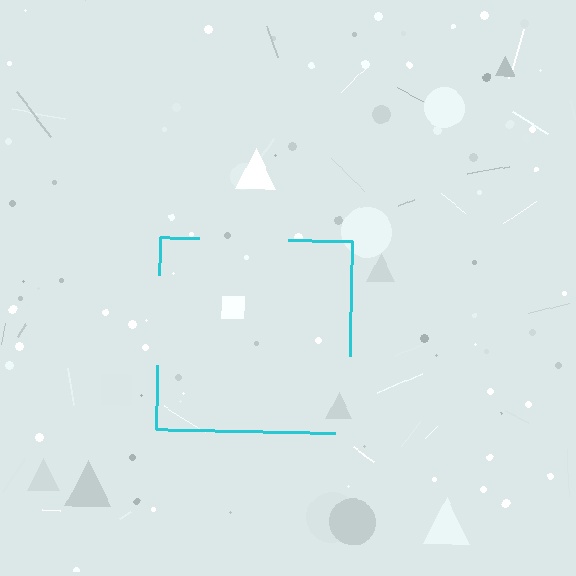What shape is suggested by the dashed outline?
The dashed outline suggests a square.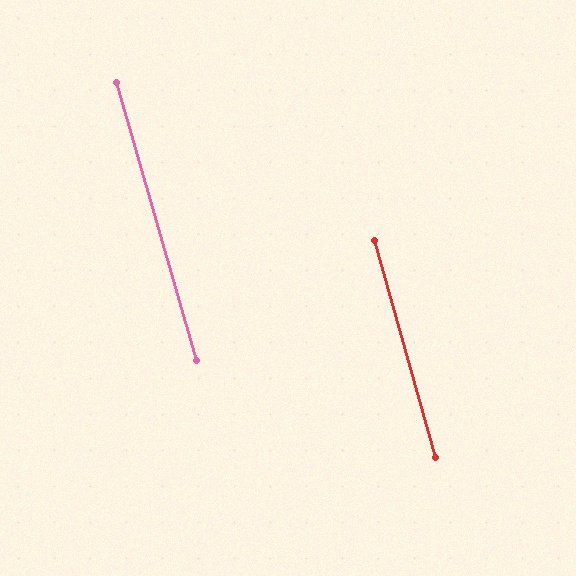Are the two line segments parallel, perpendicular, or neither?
Parallel — their directions differ by only 0.3°.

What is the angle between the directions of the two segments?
Approximately 0 degrees.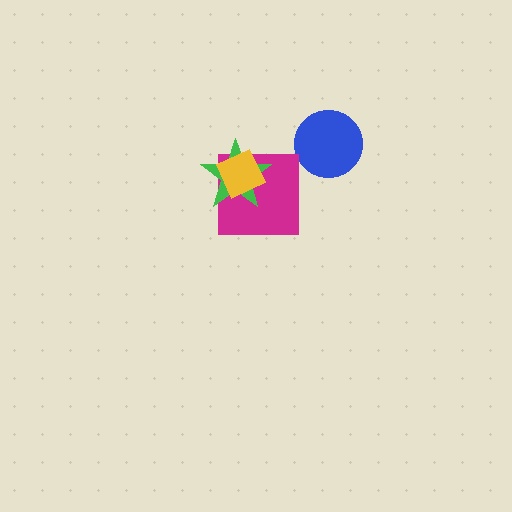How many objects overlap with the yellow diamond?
2 objects overlap with the yellow diamond.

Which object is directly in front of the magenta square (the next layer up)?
The green star is directly in front of the magenta square.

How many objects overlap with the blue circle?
0 objects overlap with the blue circle.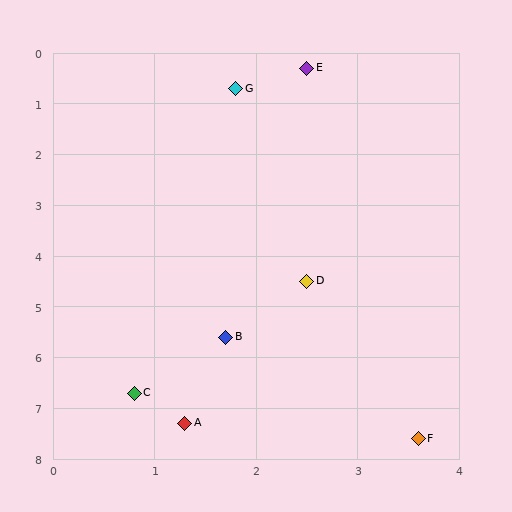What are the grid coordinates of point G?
Point G is at approximately (1.8, 0.7).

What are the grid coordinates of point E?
Point E is at approximately (2.5, 0.3).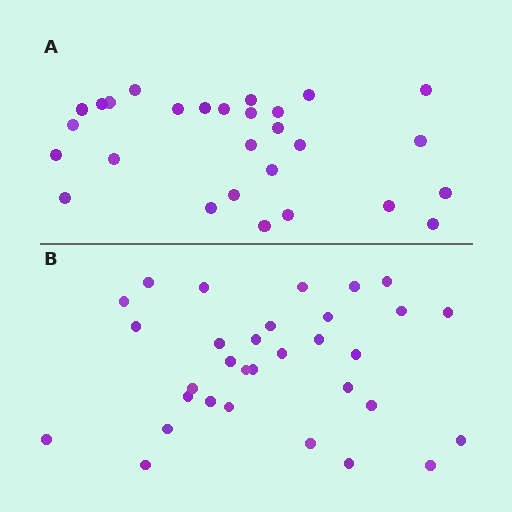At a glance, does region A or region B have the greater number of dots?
Region B (the bottom region) has more dots.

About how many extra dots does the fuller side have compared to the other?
Region B has about 4 more dots than region A.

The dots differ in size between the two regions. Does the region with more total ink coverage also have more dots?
No. Region A has more total ink coverage because its dots are larger, but region B actually contains more individual dots. Total area can be misleading — the number of items is what matters here.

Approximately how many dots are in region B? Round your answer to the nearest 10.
About 30 dots. (The exact count is 32, which rounds to 30.)